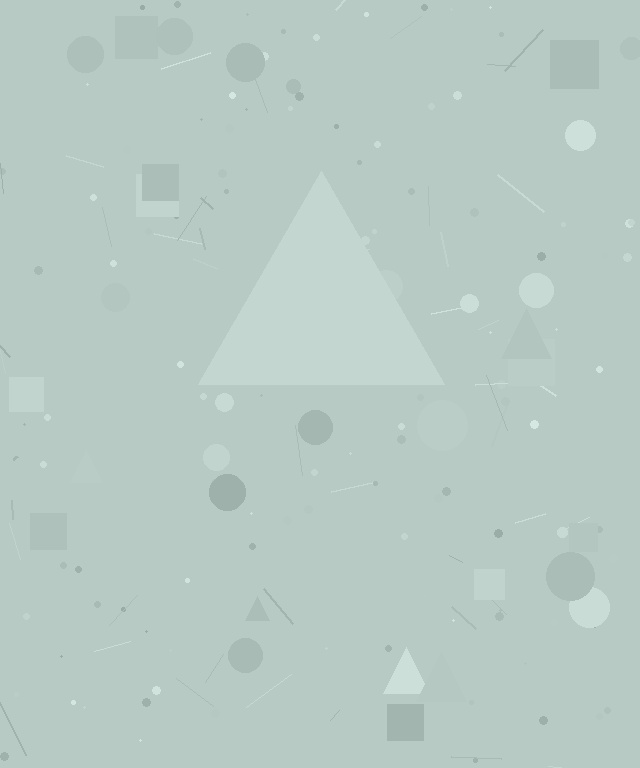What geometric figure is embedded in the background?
A triangle is embedded in the background.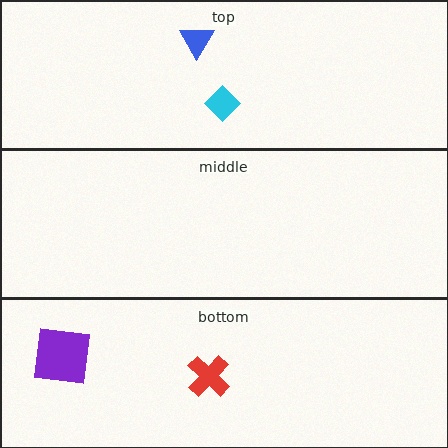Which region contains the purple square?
The bottom region.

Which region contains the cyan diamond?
The top region.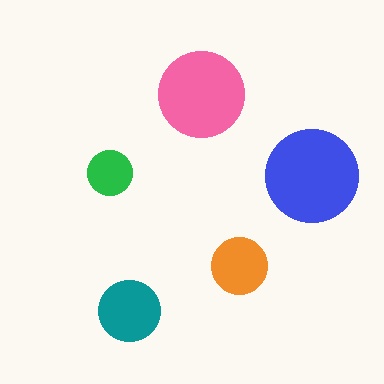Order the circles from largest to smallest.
the blue one, the pink one, the teal one, the orange one, the green one.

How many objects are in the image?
There are 5 objects in the image.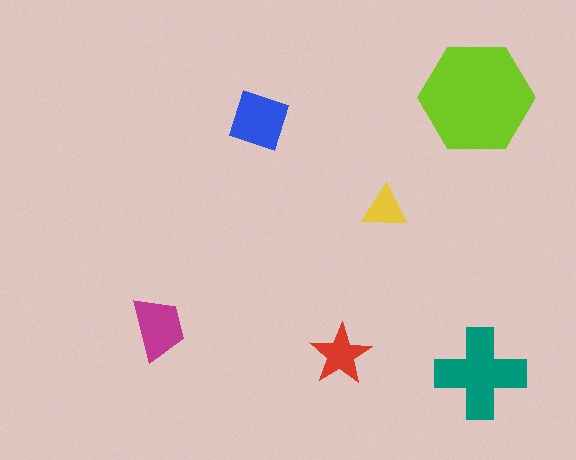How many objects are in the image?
There are 6 objects in the image.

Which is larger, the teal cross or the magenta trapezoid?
The teal cross.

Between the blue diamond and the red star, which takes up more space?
The blue diamond.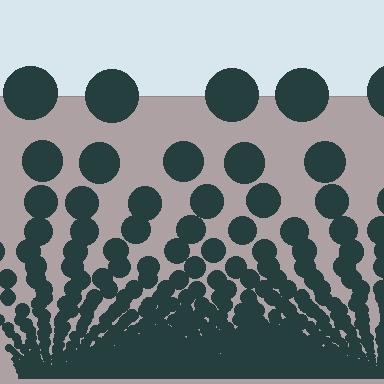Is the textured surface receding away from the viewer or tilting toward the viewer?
The surface appears to tilt toward the viewer. Texture elements get larger and sparser toward the top.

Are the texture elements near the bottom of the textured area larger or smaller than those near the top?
Smaller. The gradient is inverted — elements near the bottom are smaller and denser.